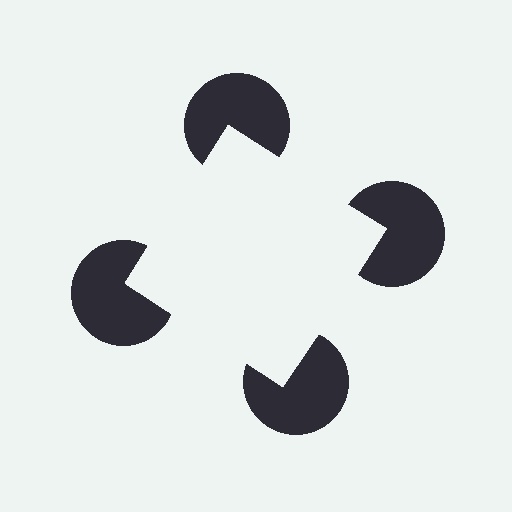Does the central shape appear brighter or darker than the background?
It typically appears slightly brighter than the background, even though no actual brightness change is drawn.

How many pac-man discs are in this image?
There are 4 — one at each vertex of the illusory square.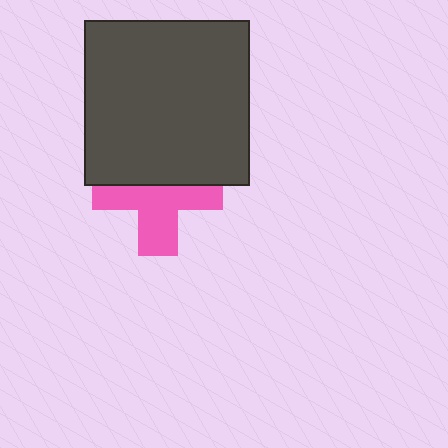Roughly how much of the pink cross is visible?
About half of it is visible (roughly 56%).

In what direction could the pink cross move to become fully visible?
The pink cross could move down. That would shift it out from behind the dark gray square entirely.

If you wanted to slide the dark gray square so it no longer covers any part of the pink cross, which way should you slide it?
Slide it up — that is the most direct way to separate the two shapes.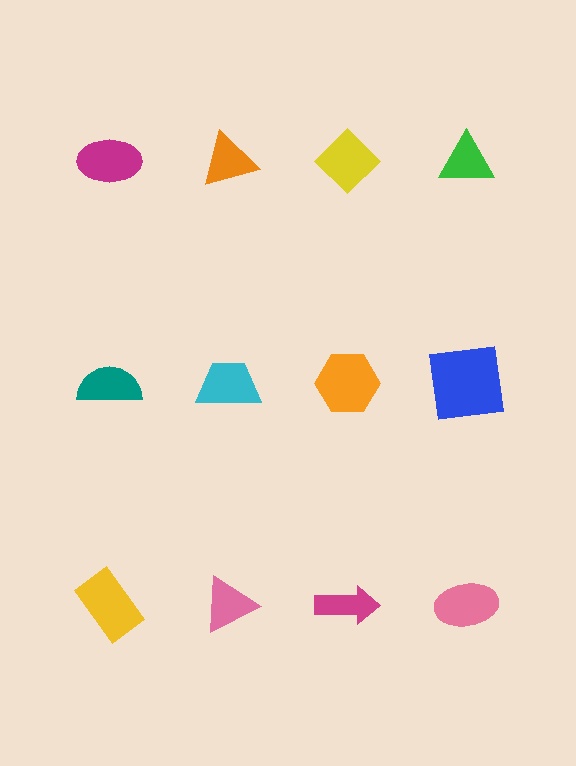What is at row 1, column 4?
A green triangle.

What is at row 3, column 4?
A pink ellipse.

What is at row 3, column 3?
A magenta arrow.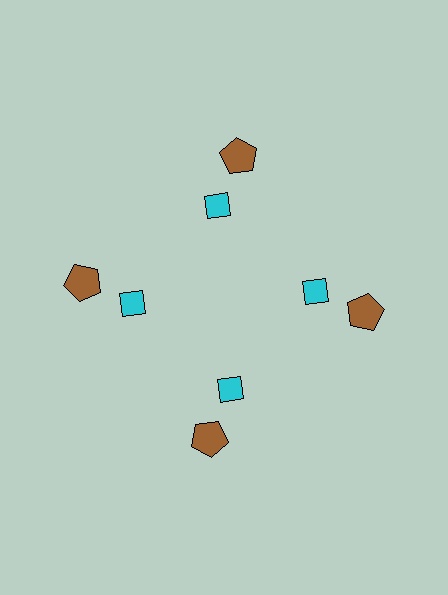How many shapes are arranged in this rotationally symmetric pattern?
There are 8 shapes, arranged in 4 groups of 2.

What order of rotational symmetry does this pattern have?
This pattern has 4-fold rotational symmetry.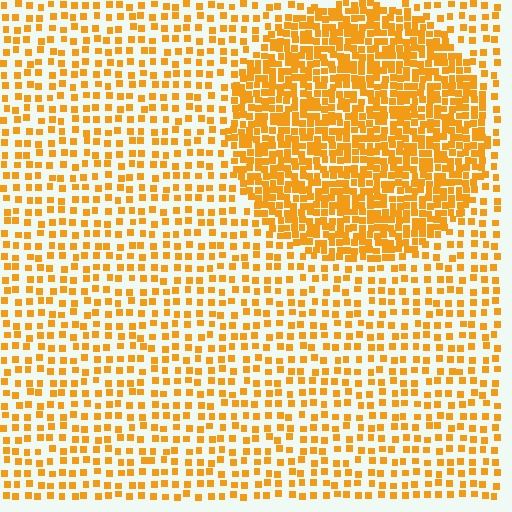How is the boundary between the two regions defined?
The boundary is defined by a change in element density (approximately 2.3x ratio). All elements are the same color, size, and shape.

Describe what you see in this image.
The image contains small orange elements arranged at two different densities. A circle-shaped region is visible where the elements are more densely packed than the surrounding area.